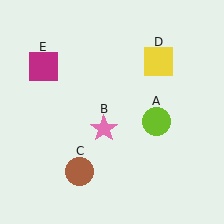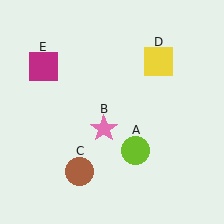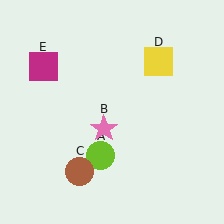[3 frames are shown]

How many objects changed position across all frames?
1 object changed position: lime circle (object A).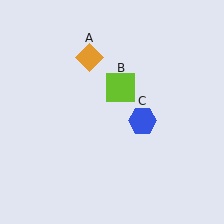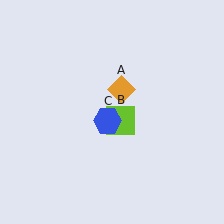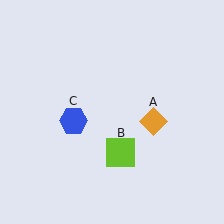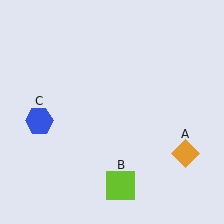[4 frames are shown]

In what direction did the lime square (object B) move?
The lime square (object B) moved down.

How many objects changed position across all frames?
3 objects changed position: orange diamond (object A), lime square (object B), blue hexagon (object C).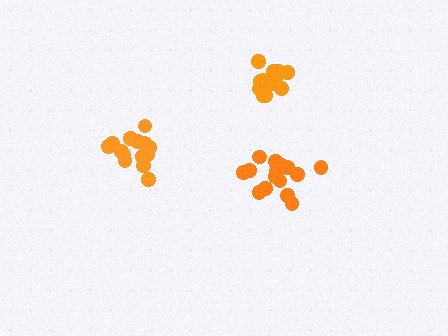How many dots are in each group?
Group 1: 15 dots, Group 2: 17 dots, Group 3: 15 dots (47 total).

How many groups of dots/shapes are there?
There are 3 groups.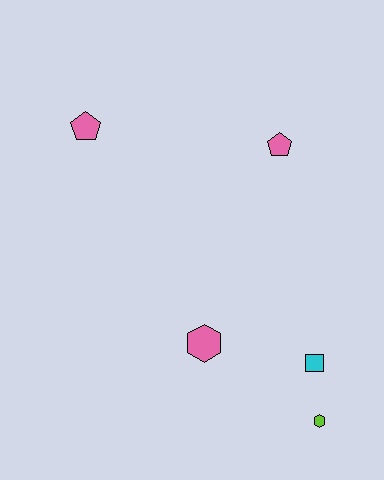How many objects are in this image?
There are 5 objects.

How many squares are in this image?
There is 1 square.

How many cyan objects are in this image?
There is 1 cyan object.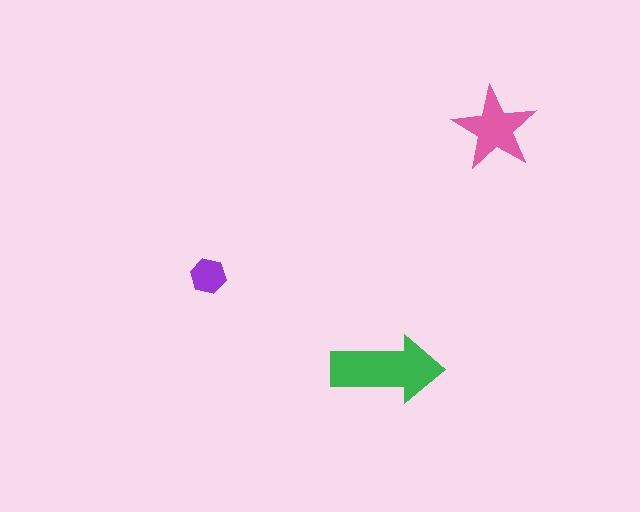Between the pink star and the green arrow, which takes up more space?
The green arrow.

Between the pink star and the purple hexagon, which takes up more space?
The pink star.